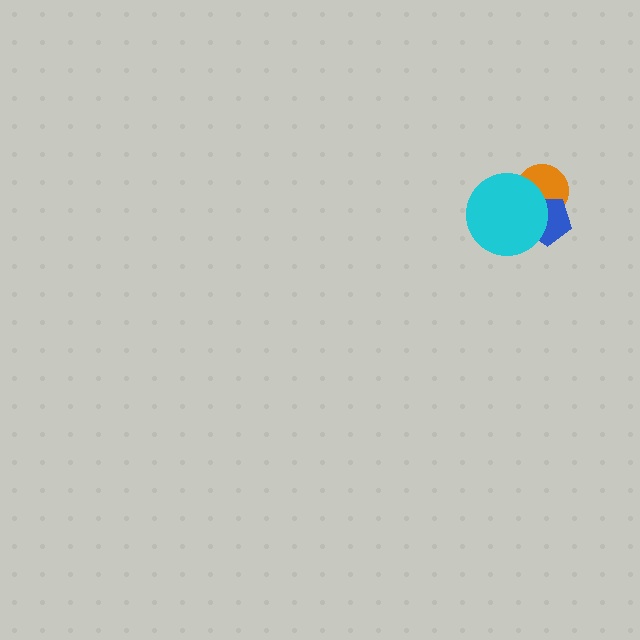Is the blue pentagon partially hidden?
Yes, it is partially covered by another shape.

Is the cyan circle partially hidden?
No, no other shape covers it.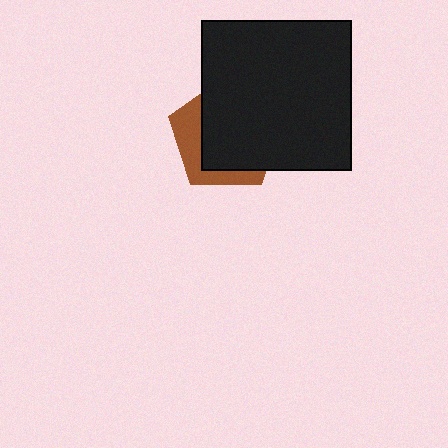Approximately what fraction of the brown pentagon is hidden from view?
Roughly 68% of the brown pentagon is hidden behind the black square.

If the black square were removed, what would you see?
You would see the complete brown pentagon.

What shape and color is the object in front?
The object in front is a black square.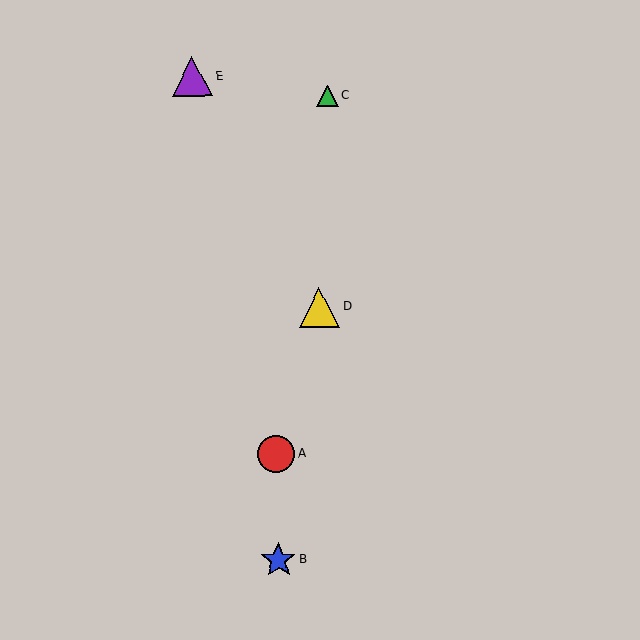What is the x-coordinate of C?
Object C is at x≈328.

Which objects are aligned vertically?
Objects A, B are aligned vertically.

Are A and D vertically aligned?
No, A is at x≈276 and D is at x≈319.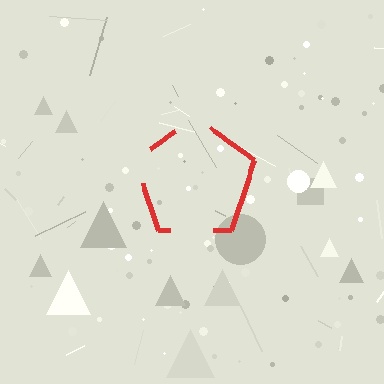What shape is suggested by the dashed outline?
The dashed outline suggests a pentagon.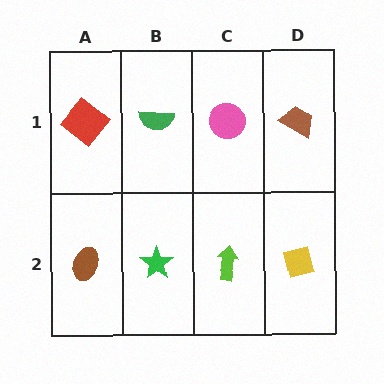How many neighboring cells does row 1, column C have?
3.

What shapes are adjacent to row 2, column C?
A pink circle (row 1, column C), a green star (row 2, column B), a yellow square (row 2, column D).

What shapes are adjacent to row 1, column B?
A green star (row 2, column B), a red diamond (row 1, column A), a pink circle (row 1, column C).